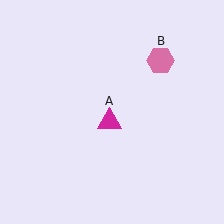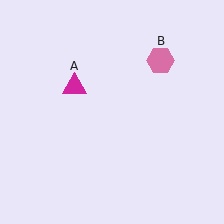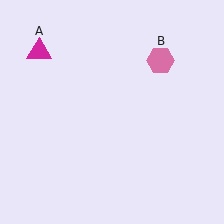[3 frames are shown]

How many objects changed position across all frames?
1 object changed position: magenta triangle (object A).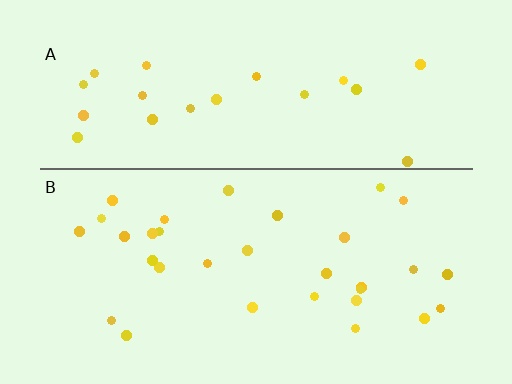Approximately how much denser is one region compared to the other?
Approximately 1.4× — region B over region A.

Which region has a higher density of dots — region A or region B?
B (the bottom).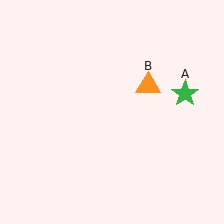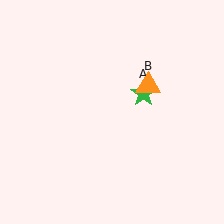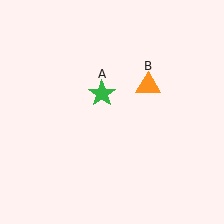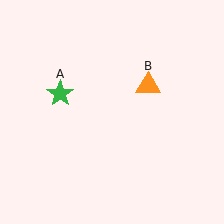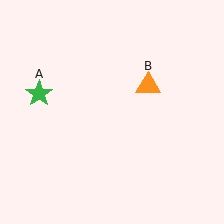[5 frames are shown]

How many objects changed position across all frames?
1 object changed position: green star (object A).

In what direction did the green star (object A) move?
The green star (object A) moved left.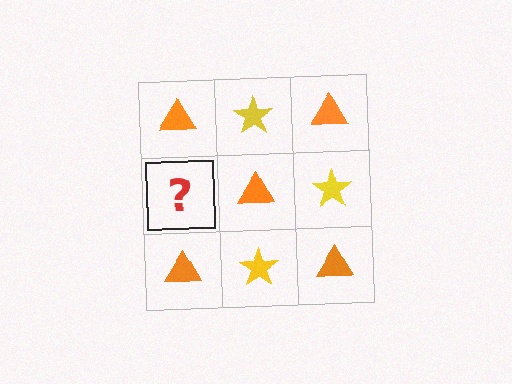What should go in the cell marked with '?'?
The missing cell should contain a yellow star.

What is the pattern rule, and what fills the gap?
The rule is that it alternates orange triangle and yellow star in a checkerboard pattern. The gap should be filled with a yellow star.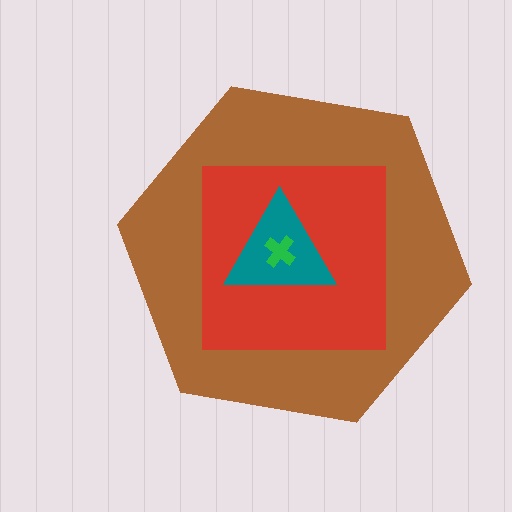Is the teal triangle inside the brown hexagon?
Yes.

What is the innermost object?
The green cross.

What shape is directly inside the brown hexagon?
The red square.